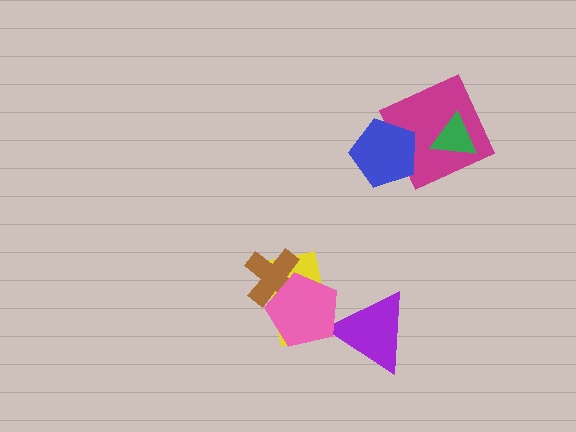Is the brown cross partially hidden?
Yes, it is partially covered by another shape.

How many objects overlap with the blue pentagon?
1 object overlaps with the blue pentagon.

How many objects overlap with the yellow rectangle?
3 objects overlap with the yellow rectangle.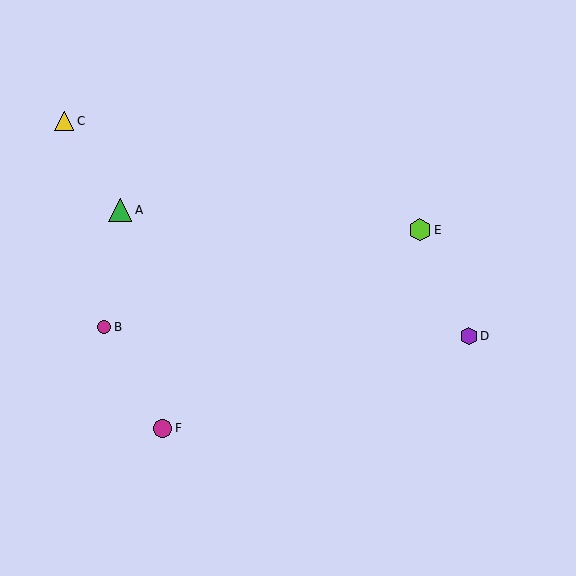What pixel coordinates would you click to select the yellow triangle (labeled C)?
Click at (64, 121) to select the yellow triangle C.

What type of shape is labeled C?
Shape C is a yellow triangle.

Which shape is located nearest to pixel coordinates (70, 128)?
The yellow triangle (labeled C) at (64, 121) is nearest to that location.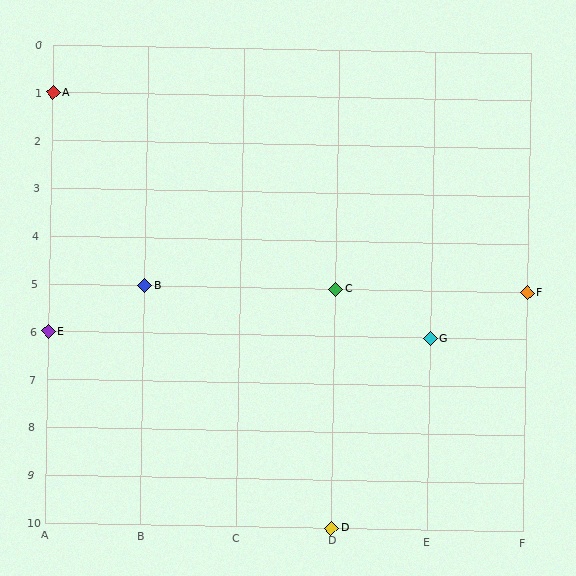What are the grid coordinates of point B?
Point B is at grid coordinates (B, 5).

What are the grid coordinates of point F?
Point F is at grid coordinates (F, 5).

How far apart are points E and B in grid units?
Points E and B are 1 column and 1 row apart (about 1.4 grid units diagonally).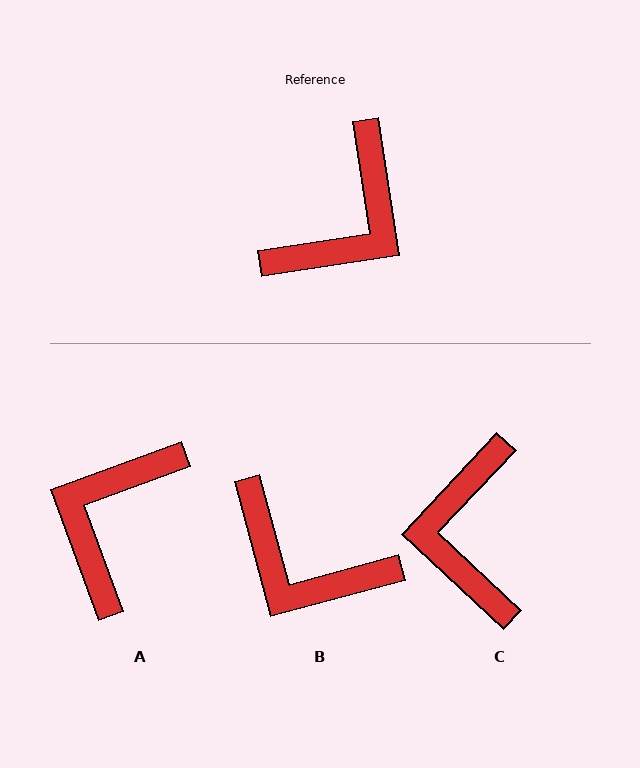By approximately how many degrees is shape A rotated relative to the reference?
Approximately 169 degrees clockwise.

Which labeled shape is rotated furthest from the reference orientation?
A, about 169 degrees away.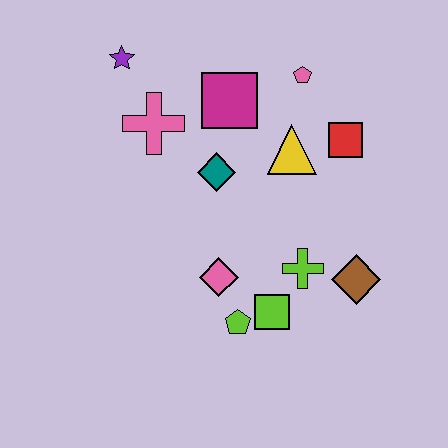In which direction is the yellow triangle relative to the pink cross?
The yellow triangle is to the right of the pink cross.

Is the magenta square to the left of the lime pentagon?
Yes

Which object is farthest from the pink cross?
The brown diamond is farthest from the pink cross.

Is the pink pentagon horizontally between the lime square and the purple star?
No